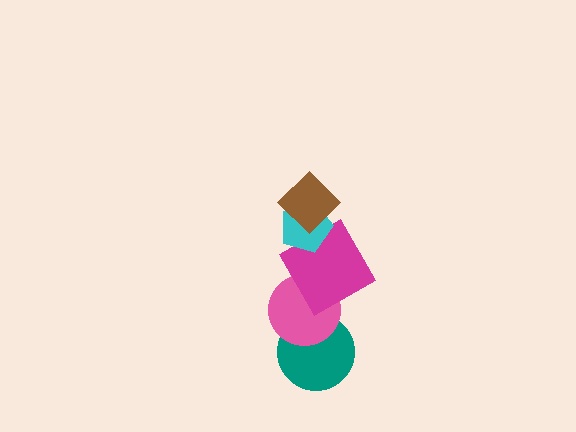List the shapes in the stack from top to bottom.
From top to bottom: the brown diamond, the cyan pentagon, the magenta square, the pink circle, the teal circle.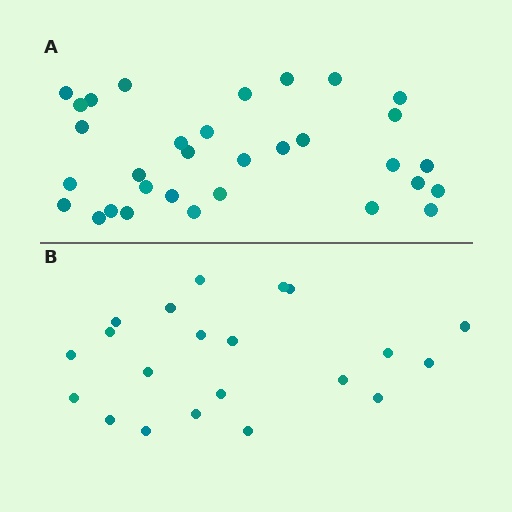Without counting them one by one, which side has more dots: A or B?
Region A (the top region) has more dots.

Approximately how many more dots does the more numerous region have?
Region A has roughly 12 or so more dots than region B.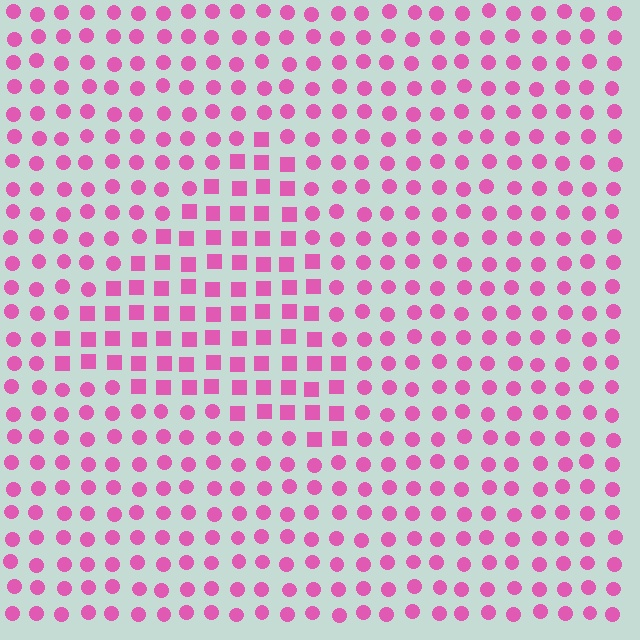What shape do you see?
I see a triangle.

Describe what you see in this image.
The image is filled with small pink elements arranged in a uniform grid. A triangle-shaped region contains squares, while the surrounding area contains circles. The boundary is defined purely by the change in element shape.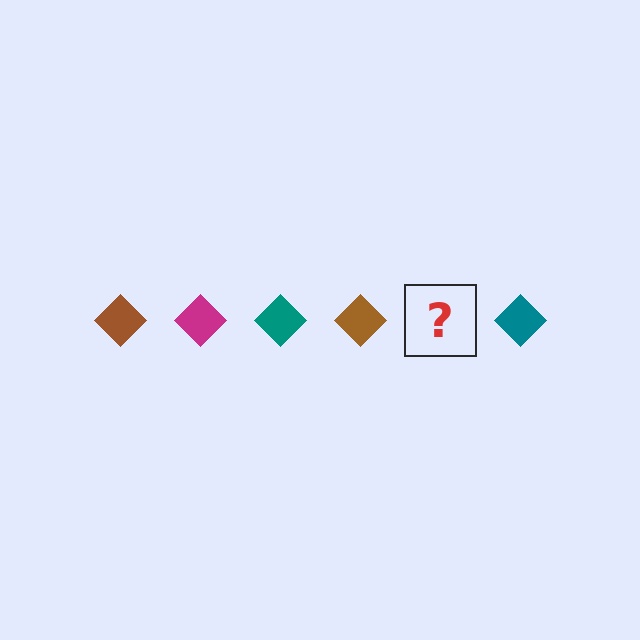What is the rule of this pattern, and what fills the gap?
The rule is that the pattern cycles through brown, magenta, teal diamonds. The gap should be filled with a magenta diamond.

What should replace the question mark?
The question mark should be replaced with a magenta diamond.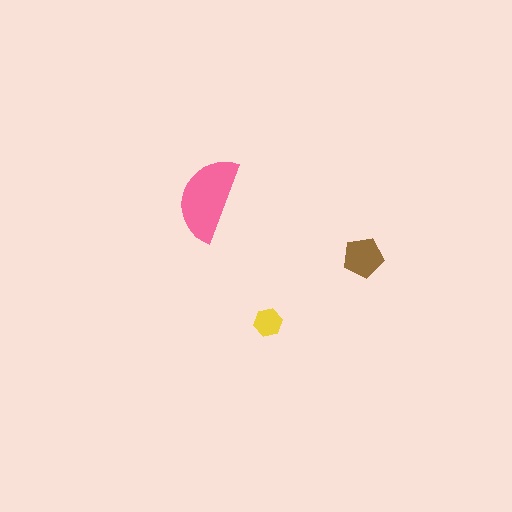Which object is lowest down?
The yellow hexagon is bottommost.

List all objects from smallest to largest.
The yellow hexagon, the brown pentagon, the pink semicircle.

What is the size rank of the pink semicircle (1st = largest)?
1st.